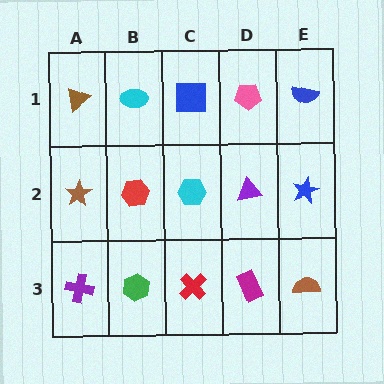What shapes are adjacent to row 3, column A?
A brown star (row 2, column A), a green hexagon (row 3, column B).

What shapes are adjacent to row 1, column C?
A cyan hexagon (row 2, column C), a cyan ellipse (row 1, column B), a pink pentagon (row 1, column D).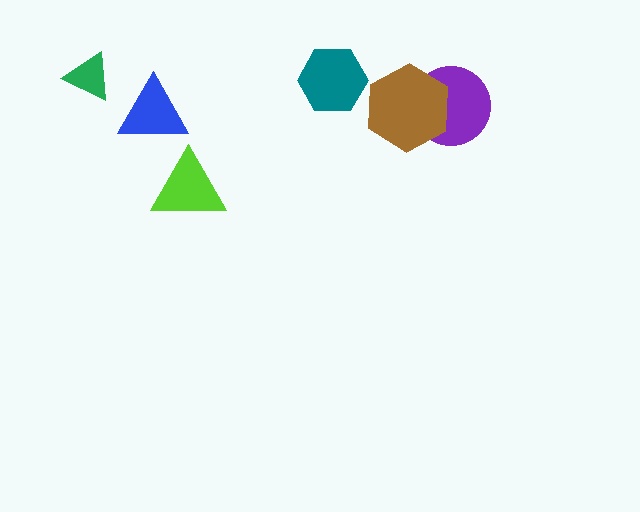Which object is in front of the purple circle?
The brown hexagon is in front of the purple circle.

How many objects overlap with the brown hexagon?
1 object overlaps with the brown hexagon.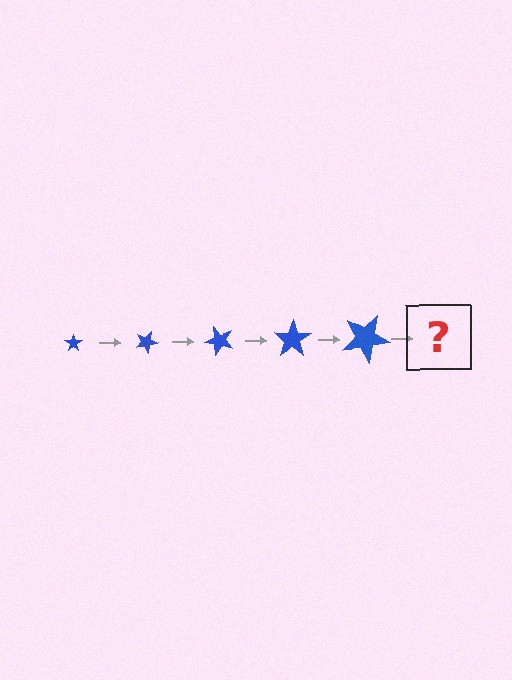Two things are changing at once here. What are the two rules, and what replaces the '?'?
The two rules are that the star grows larger each step and it rotates 25 degrees each step. The '?' should be a star, larger than the previous one and rotated 125 degrees from the start.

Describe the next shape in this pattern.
It should be a star, larger than the previous one and rotated 125 degrees from the start.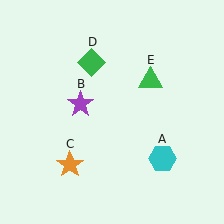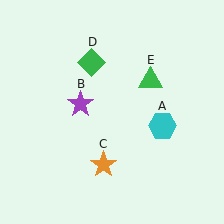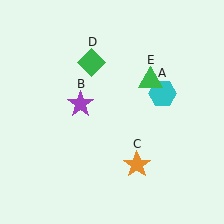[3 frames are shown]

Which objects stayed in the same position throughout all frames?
Purple star (object B) and green diamond (object D) and green triangle (object E) remained stationary.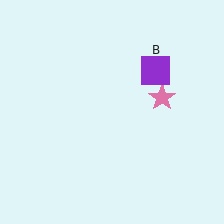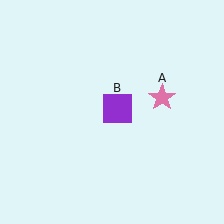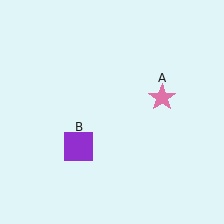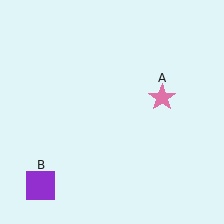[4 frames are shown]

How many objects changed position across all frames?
1 object changed position: purple square (object B).